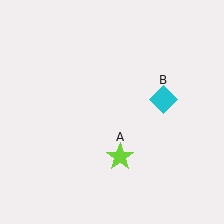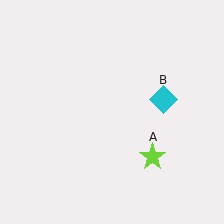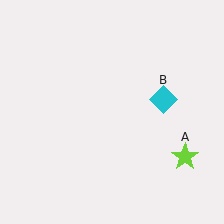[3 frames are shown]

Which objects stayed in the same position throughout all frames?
Cyan diamond (object B) remained stationary.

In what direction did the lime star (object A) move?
The lime star (object A) moved right.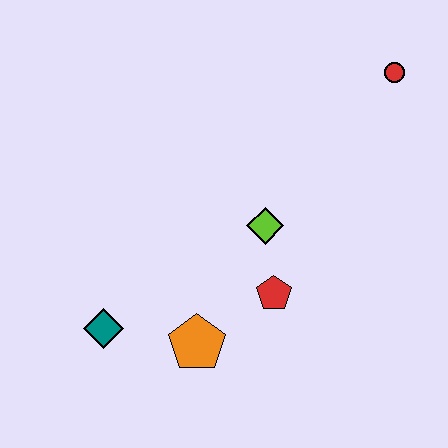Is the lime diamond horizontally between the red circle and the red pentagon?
No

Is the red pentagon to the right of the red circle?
No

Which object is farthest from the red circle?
The teal diamond is farthest from the red circle.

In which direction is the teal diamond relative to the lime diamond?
The teal diamond is to the left of the lime diamond.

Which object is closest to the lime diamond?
The red pentagon is closest to the lime diamond.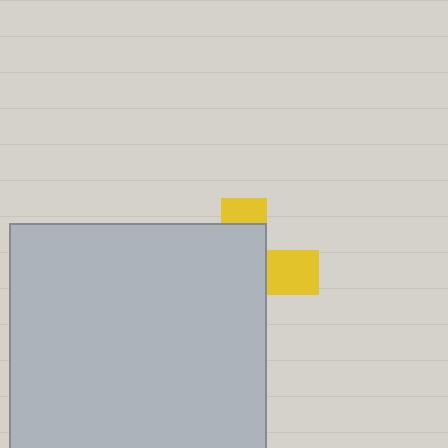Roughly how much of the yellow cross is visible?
A small part of it is visible (roughly 31%).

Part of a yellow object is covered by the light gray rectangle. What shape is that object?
It is a cross.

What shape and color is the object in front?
The object in front is a light gray rectangle.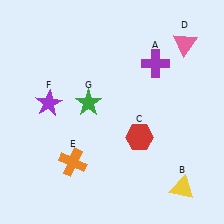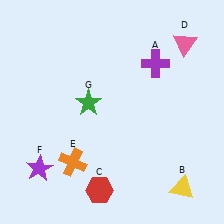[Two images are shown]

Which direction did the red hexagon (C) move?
The red hexagon (C) moved down.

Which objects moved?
The objects that moved are: the red hexagon (C), the purple star (F).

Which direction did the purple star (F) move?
The purple star (F) moved down.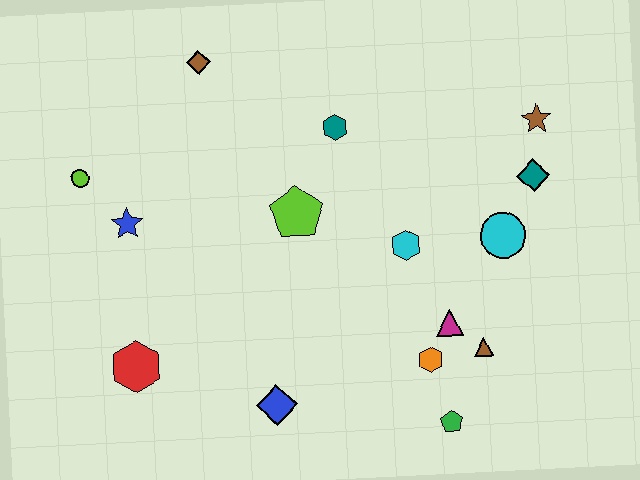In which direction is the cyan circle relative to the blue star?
The cyan circle is to the right of the blue star.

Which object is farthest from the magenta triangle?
The lime circle is farthest from the magenta triangle.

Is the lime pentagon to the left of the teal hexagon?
Yes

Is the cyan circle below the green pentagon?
No